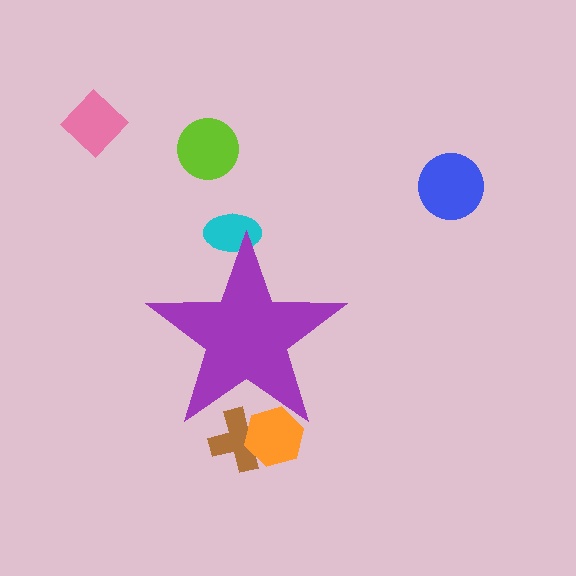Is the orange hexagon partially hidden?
Yes, the orange hexagon is partially hidden behind the purple star.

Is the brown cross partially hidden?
Yes, the brown cross is partially hidden behind the purple star.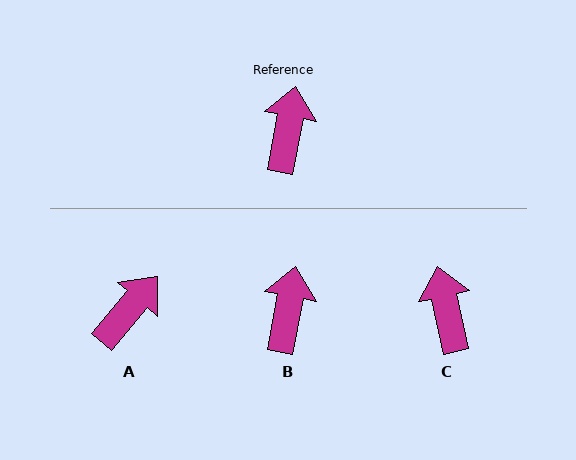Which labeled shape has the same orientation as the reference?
B.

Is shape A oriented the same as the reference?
No, it is off by about 30 degrees.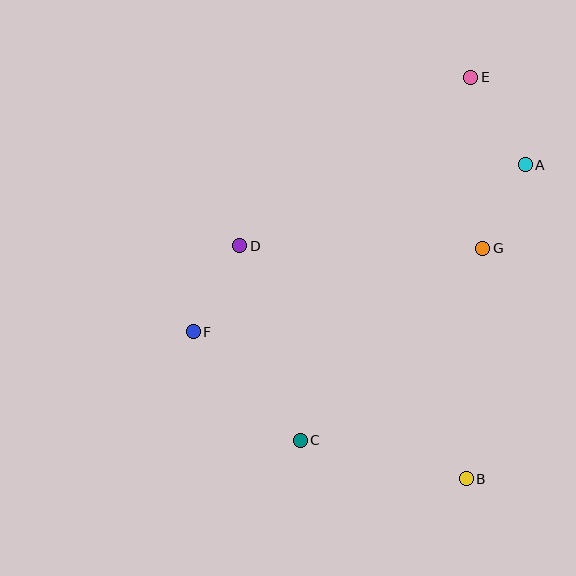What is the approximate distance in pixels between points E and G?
The distance between E and G is approximately 171 pixels.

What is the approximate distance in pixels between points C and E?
The distance between C and E is approximately 401 pixels.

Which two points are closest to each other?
Points A and G are closest to each other.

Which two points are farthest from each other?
Points B and E are farthest from each other.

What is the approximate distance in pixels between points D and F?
The distance between D and F is approximately 98 pixels.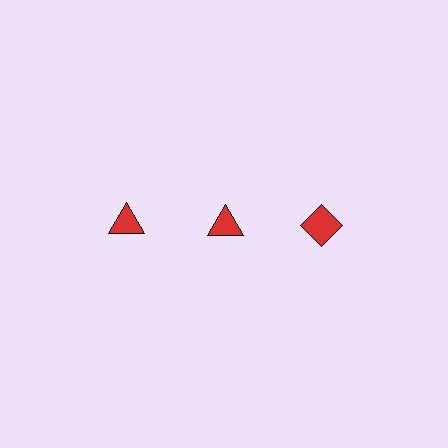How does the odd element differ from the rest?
It has a different shape: diamond instead of triangle.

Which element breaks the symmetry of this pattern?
The red diamond in the top row, center column breaks the symmetry. All other shapes are red triangles.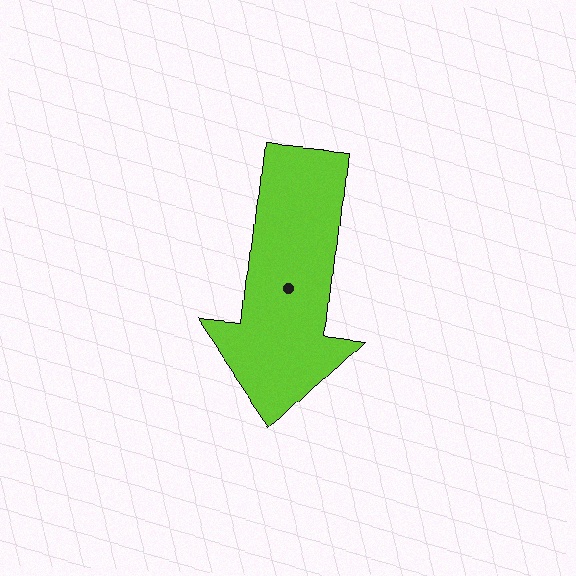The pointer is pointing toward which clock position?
Roughly 6 o'clock.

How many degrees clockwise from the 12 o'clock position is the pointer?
Approximately 186 degrees.